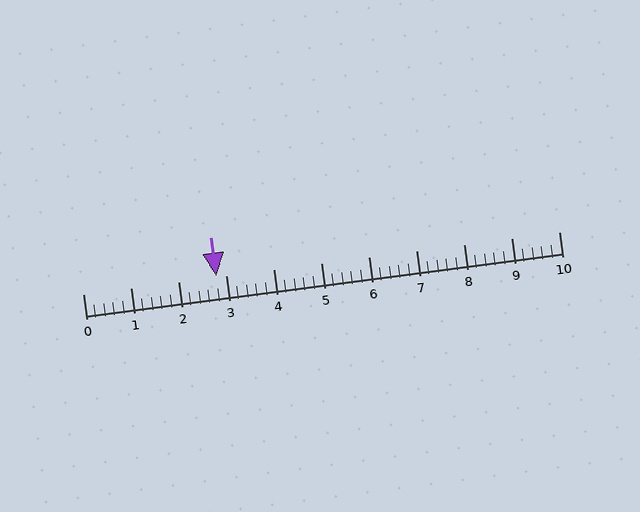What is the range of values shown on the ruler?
The ruler shows values from 0 to 10.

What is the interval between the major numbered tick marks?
The major tick marks are spaced 1 units apart.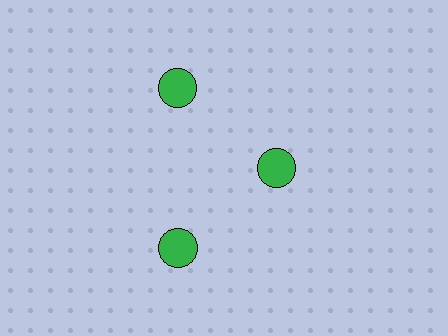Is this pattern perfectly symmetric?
No. The 3 green circles are arranged in a ring, but one element near the 3 o'clock position is pulled inward toward the center, breaking the 3-fold rotational symmetry.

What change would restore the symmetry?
The symmetry would be restored by moving it outward, back onto the ring so that all 3 circles sit at equal angles and equal distance from the center.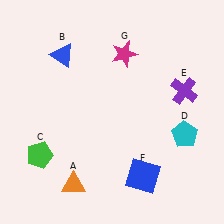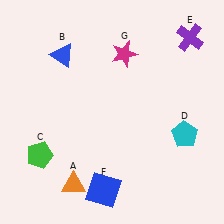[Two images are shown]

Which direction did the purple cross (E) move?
The purple cross (E) moved up.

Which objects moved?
The objects that moved are: the purple cross (E), the blue square (F).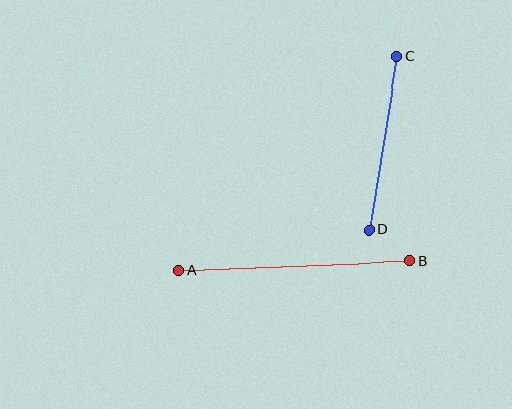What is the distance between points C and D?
The distance is approximately 175 pixels.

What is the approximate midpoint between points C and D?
The midpoint is at approximately (383, 143) pixels.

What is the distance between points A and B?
The distance is approximately 231 pixels.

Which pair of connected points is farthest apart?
Points A and B are farthest apart.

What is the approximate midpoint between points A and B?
The midpoint is at approximately (294, 266) pixels.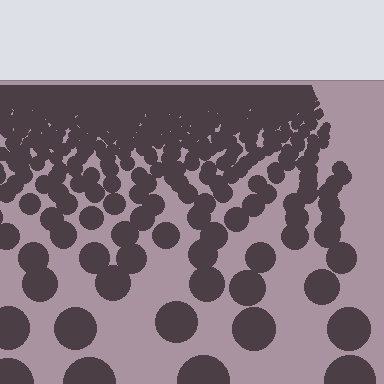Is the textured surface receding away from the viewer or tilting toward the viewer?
The surface is receding away from the viewer. Texture elements get smaller and denser toward the top.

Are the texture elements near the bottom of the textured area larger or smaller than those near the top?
Larger. Near the bottom, elements are closer to the viewer and appear at a bigger on-screen size.